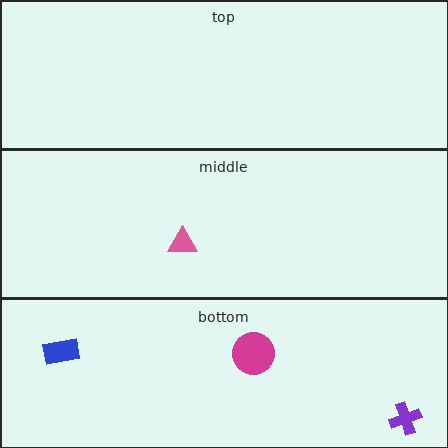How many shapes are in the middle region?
1.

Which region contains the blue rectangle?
The bottom region.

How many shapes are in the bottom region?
3.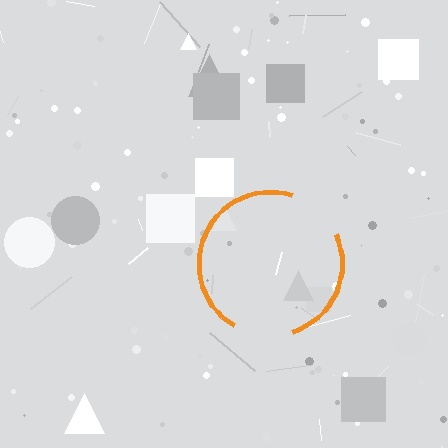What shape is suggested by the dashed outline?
The dashed outline suggests a circle.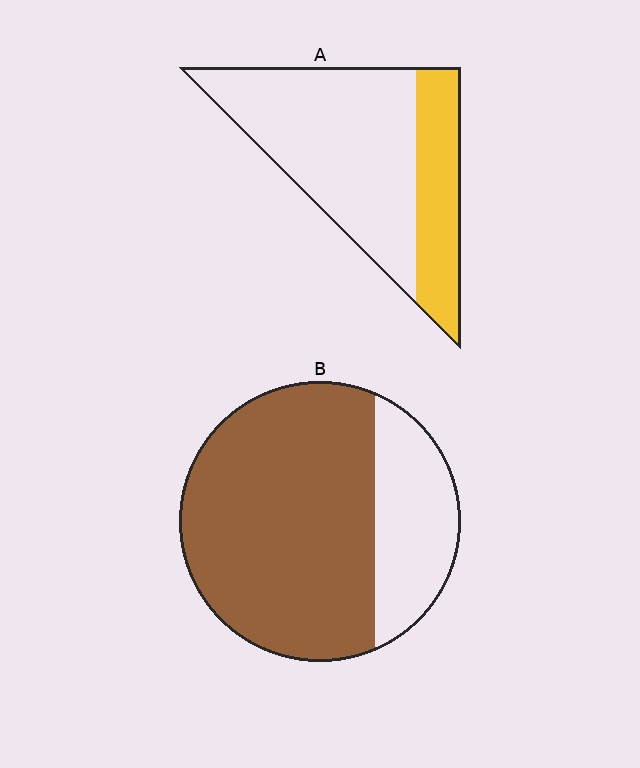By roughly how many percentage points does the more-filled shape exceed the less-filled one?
By roughly 45 percentage points (B over A).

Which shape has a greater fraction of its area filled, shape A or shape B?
Shape B.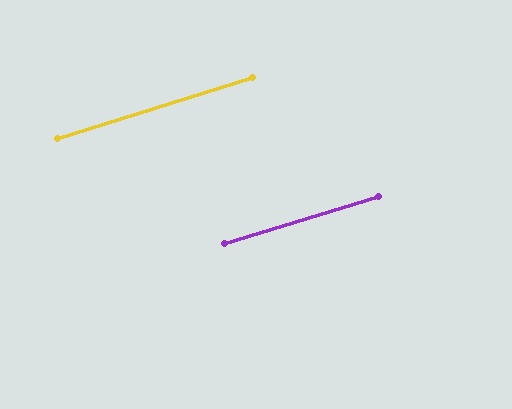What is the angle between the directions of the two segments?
Approximately 0 degrees.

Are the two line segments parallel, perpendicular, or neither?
Parallel — their directions differ by only 0.3°.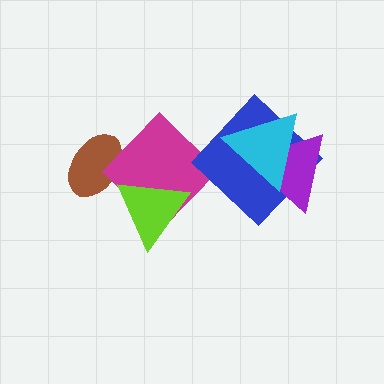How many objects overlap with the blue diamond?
2 objects overlap with the blue diamond.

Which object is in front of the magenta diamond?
The lime triangle is in front of the magenta diamond.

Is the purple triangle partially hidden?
Yes, it is partially covered by another shape.